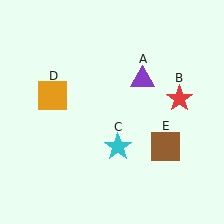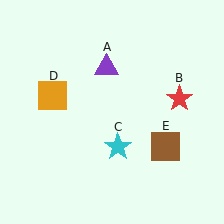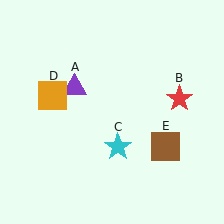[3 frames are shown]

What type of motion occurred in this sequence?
The purple triangle (object A) rotated counterclockwise around the center of the scene.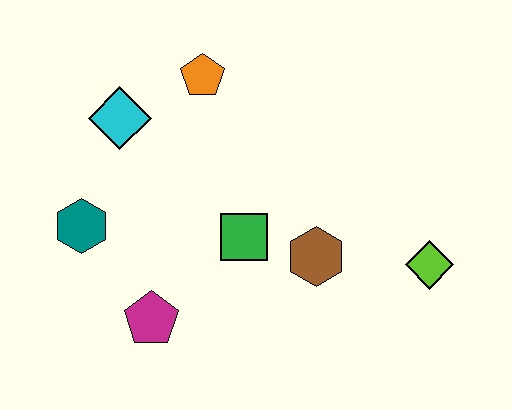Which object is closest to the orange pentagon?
The cyan diamond is closest to the orange pentagon.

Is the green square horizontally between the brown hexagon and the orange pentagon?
Yes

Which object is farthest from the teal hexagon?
The lime diamond is farthest from the teal hexagon.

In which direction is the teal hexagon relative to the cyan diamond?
The teal hexagon is below the cyan diamond.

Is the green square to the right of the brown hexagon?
No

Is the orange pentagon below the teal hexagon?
No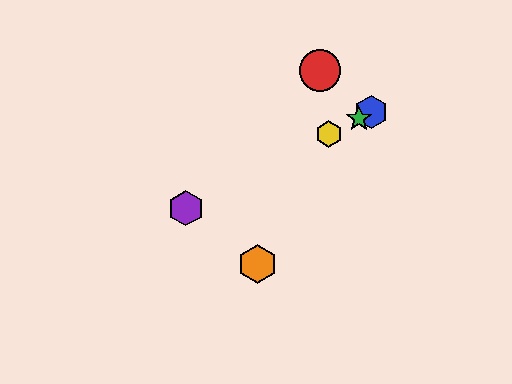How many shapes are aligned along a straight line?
4 shapes (the blue hexagon, the green star, the yellow hexagon, the purple hexagon) are aligned along a straight line.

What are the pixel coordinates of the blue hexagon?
The blue hexagon is at (371, 112).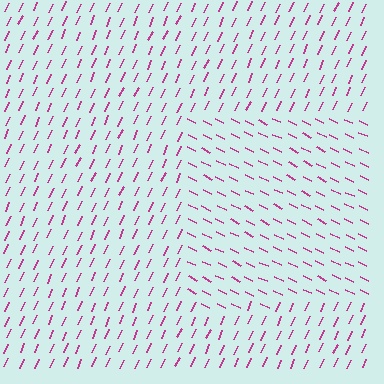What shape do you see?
I see a rectangle.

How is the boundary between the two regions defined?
The boundary is defined purely by a change in line orientation (approximately 88 degrees difference). All lines are the same color and thickness.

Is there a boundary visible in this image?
Yes, there is a texture boundary formed by a change in line orientation.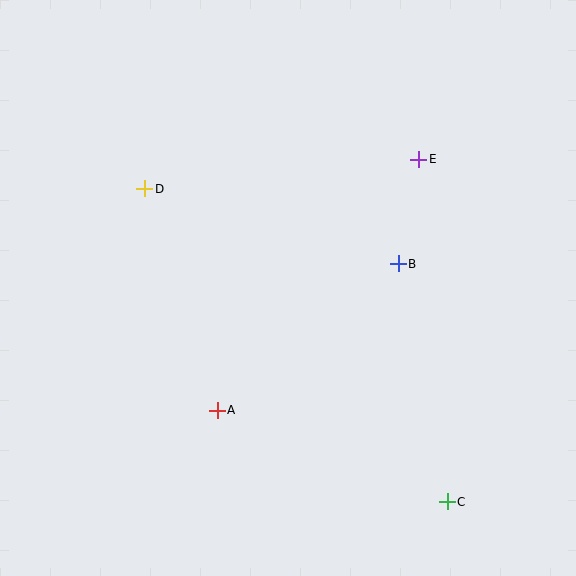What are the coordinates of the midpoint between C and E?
The midpoint between C and E is at (433, 330).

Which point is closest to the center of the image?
Point B at (398, 264) is closest to the center.